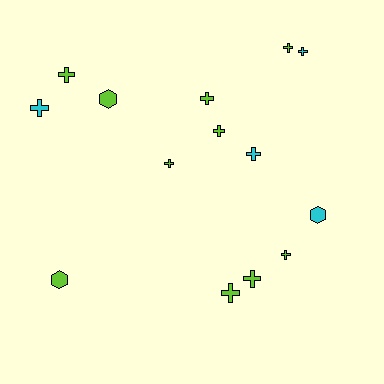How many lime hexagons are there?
There are 2 lime hexagons.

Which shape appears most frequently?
Cross, with 11 objects.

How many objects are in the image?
There are 14 objects.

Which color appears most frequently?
Lime, with 10 objects.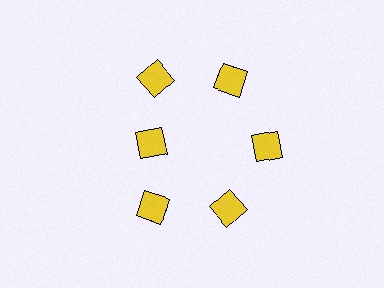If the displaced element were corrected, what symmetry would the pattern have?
It would have 6-fold rotational symmetry — the pattern would map onto itself every 60 degrees.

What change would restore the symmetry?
The symmetry would be restored by moving it outward, back onto the ring so that all 6 diamonds sit at equal angles and equal distance from the center.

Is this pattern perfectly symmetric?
No. The 6 yellow diamonds are arranged in a ring, but one element near the 9 o'clock position is pulled inward toward the center, breaking the 6-fold rotational symmetry.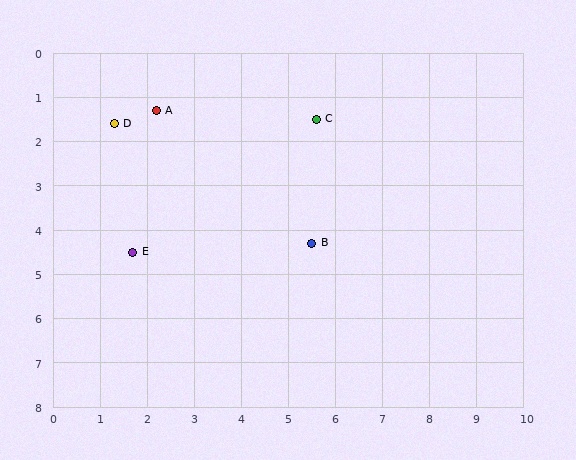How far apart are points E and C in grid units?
Points E and C are about 4.9 grid units apart.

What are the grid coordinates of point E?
Point E is at approximately (1.7, 4.5).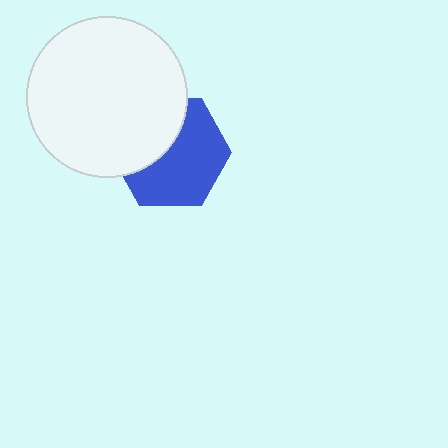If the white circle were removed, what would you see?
You would see the complete blue hexagon.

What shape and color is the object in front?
The object in front is a white circle.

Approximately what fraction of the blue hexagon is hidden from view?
Roughly 39% of the blue hexagon is hidden behind the white circle.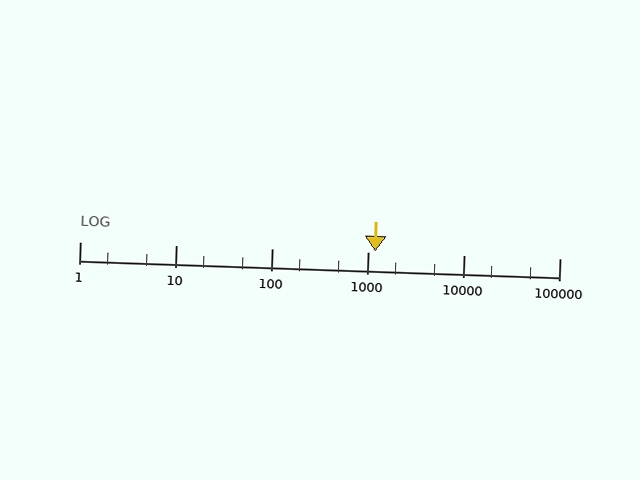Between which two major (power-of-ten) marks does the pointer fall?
The pointer is between 1000 and 10000.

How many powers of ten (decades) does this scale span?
The scale spans 5 decades, from 1 to 100000.